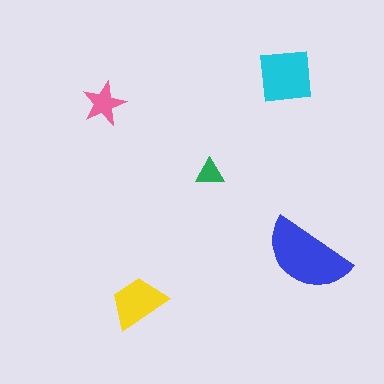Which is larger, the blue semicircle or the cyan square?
The blue semicircle.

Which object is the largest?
The blue semicircle.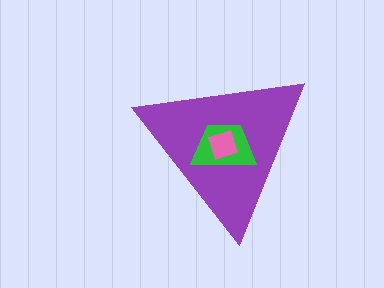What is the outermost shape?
The purple triangle.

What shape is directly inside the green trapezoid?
The pink square.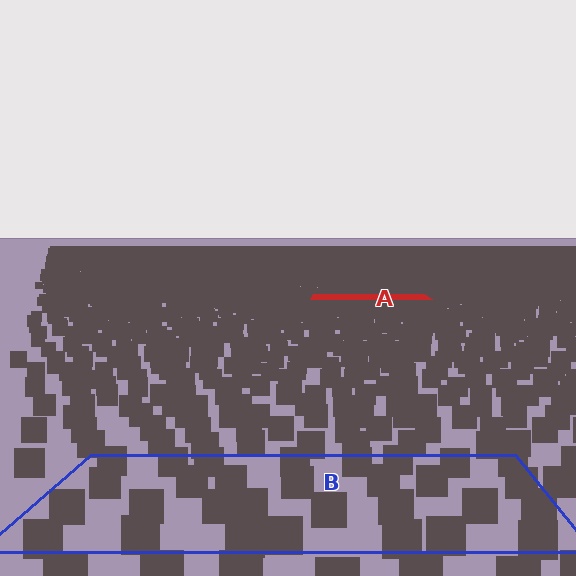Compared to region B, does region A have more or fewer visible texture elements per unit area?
Region A has more texture elements per unit area — they are packed more densely because it is farther away.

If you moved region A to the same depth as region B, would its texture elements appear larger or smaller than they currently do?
They would appear larger. At a closer depth, the same texture elements are projected at a bigger on-screen size.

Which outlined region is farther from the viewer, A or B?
Region A is farther from the viewer — the texture elements inside it appear smaller and more densely packed.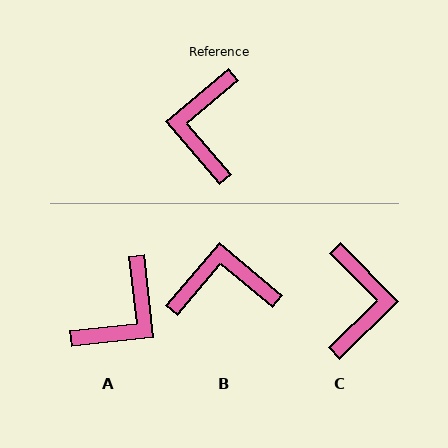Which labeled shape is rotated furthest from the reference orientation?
C, about 176 degrees away.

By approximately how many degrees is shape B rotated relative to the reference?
Approximately 81 degrees clockwise.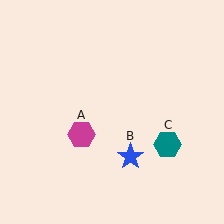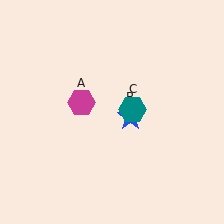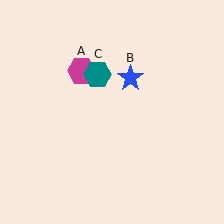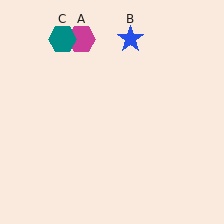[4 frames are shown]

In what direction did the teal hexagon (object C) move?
The teal hexagon (object C) moved up and to the left.